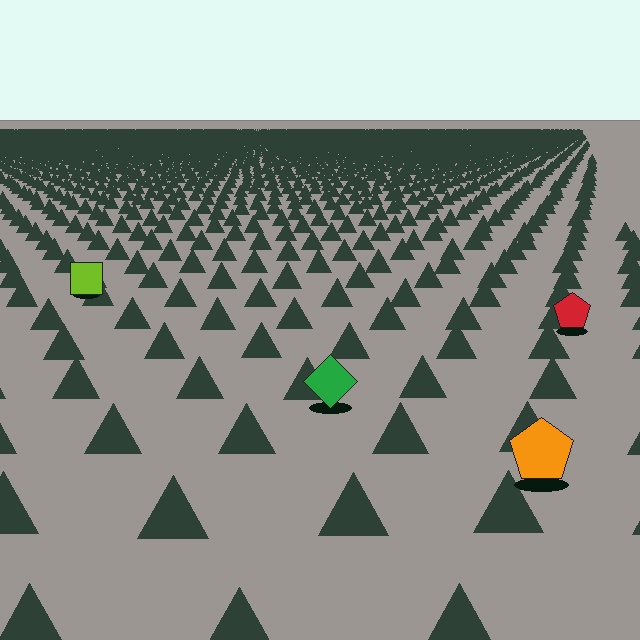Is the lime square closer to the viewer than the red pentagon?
No. The red pentagon is closer — you can tell from the texture gradient: the ground texture is coarser near it.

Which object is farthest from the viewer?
The lime square is farthest from the viewer. It appears smaller and the ground texture around it is denser.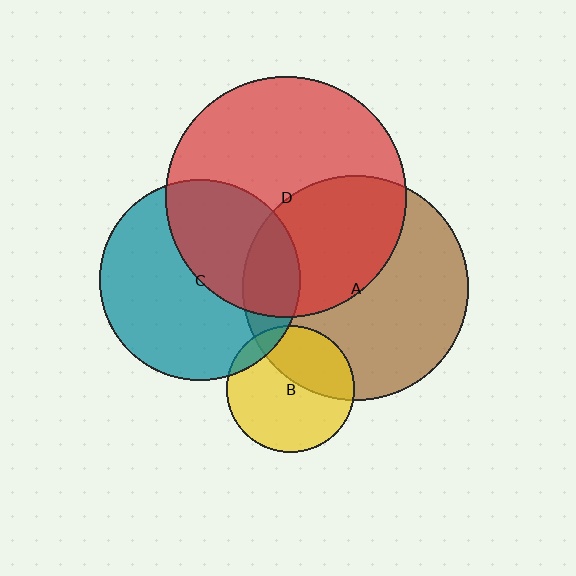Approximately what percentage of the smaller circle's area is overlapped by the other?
Approximately 40%.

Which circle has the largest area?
Circle D (red).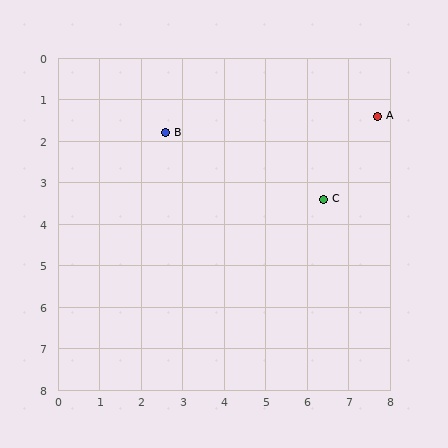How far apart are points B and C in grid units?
Points B and C are about 4.1 grid units apart.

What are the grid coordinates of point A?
Point A is at approximately (7.7, 1.4).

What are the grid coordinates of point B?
Point B is at approximately (2.6, 1.8).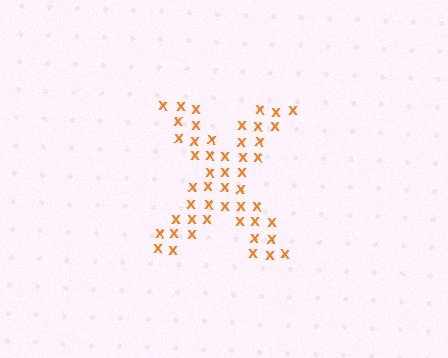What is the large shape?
The large shape is the letter X.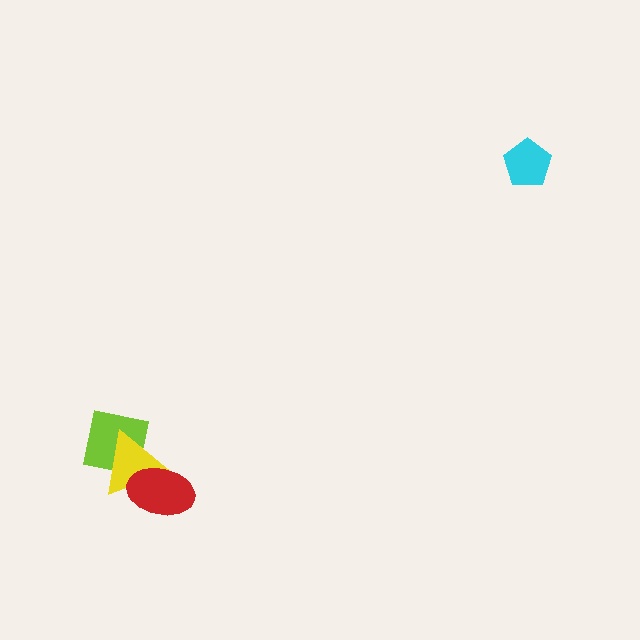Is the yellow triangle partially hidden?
Yes, it is partially covered by another shape.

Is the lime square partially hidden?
Yes, it is partially covered by another shape.